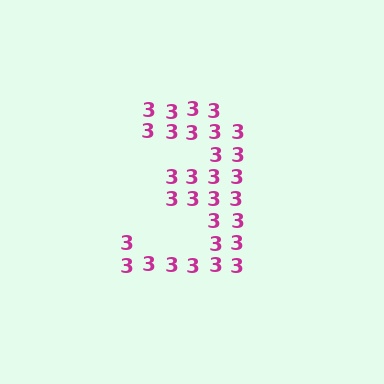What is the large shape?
The large shape is the digit 3.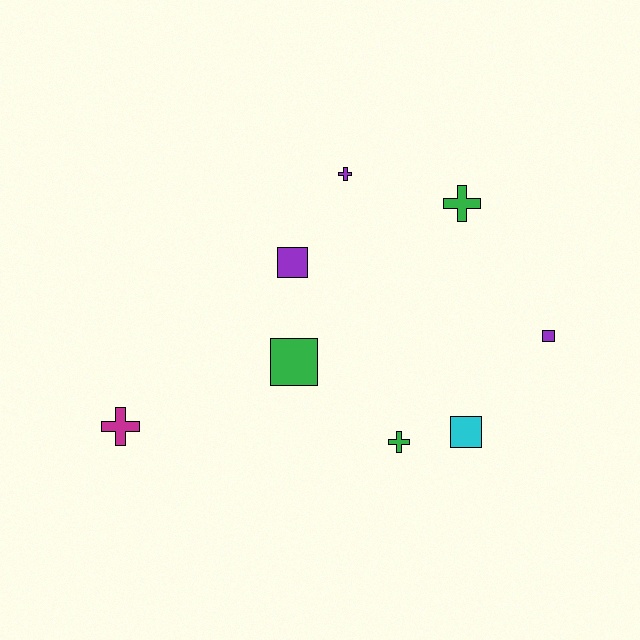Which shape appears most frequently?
Cross, with 4 objects.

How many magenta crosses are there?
There is 1 magenta cross.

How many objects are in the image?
There are 8 objects.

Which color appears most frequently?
Green, with 3 objects.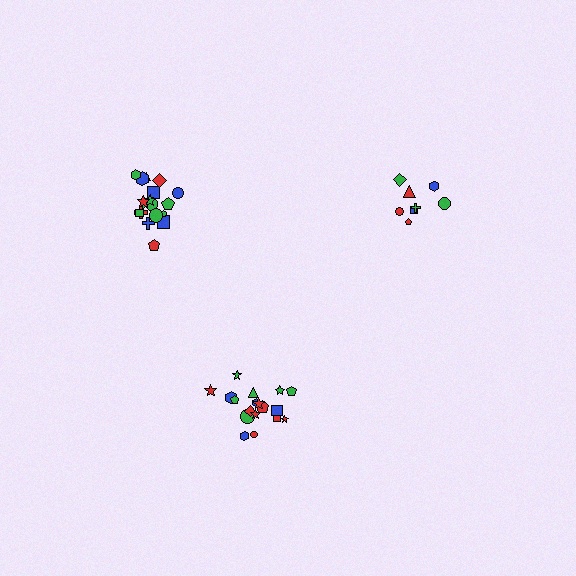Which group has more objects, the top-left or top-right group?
The top-left group.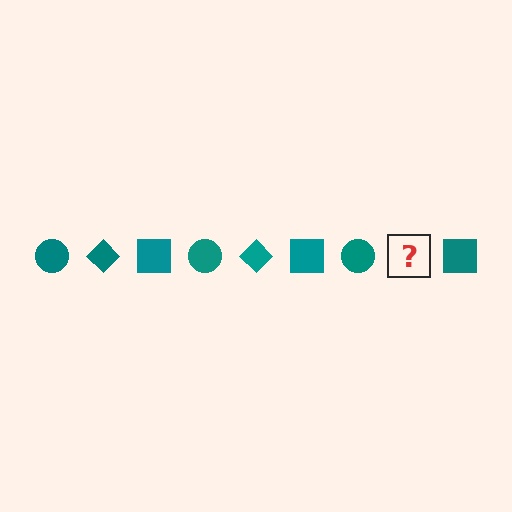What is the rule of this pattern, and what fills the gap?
The rule is that the pattern cycles through circle, diamond, square shapes in teal. The gap should be filled with a teal diamond.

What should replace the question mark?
The question mark should be replaced with a teal diamond.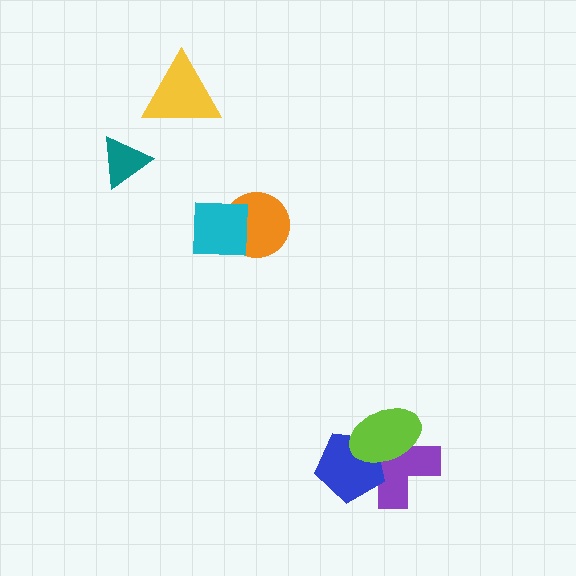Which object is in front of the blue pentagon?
The lime ellipse is in front of the blue pentagon.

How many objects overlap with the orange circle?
1 object overlaps with the orange circle.